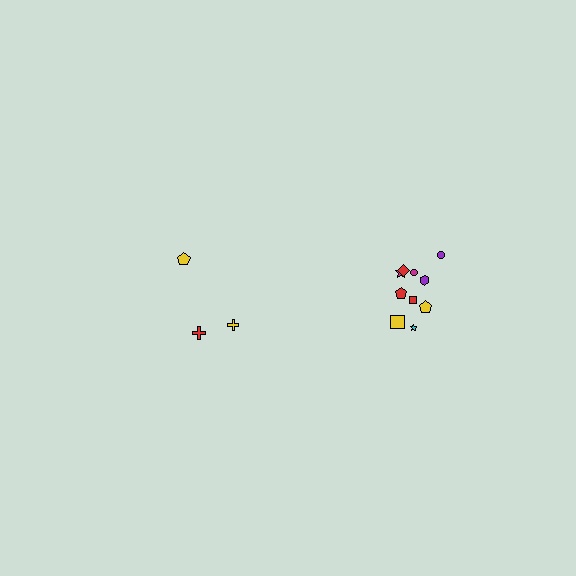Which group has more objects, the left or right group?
The right group.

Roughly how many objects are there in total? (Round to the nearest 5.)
Roughly 15 objects in total.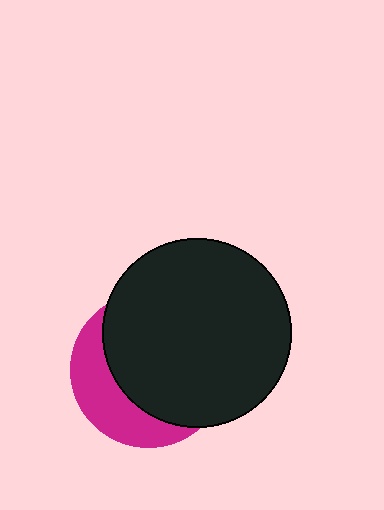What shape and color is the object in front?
The object in front is a black circle.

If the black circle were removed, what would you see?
You would see the complete magenta circle.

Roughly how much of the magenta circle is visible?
A small part of it is visible (roughly 32%).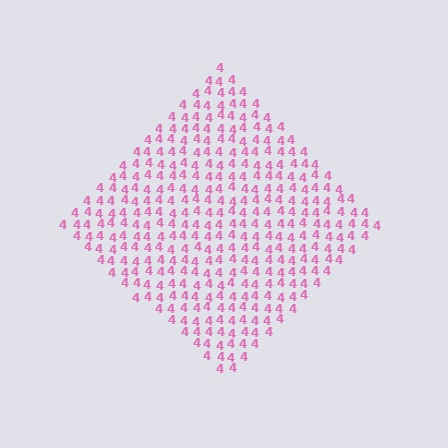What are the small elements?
The small elements are digit 4's.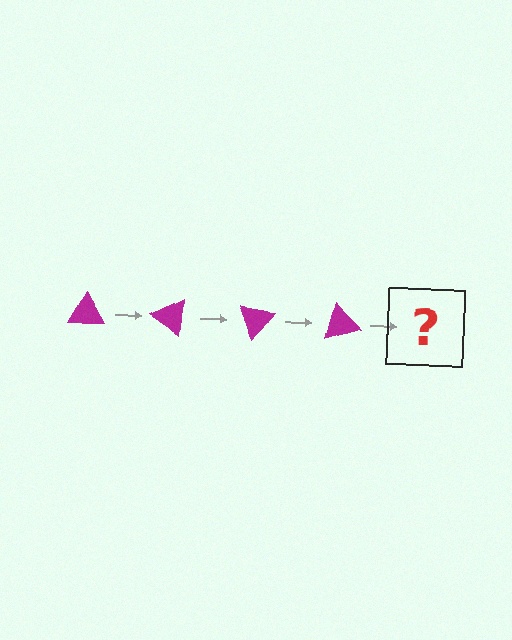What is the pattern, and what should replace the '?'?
The pattern is that the triangle rotates 35 degrees each step. The '?' should be a magenta triangle rotated 140 degrees.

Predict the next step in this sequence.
The next step is a magenta triangle rotated 140 degrees.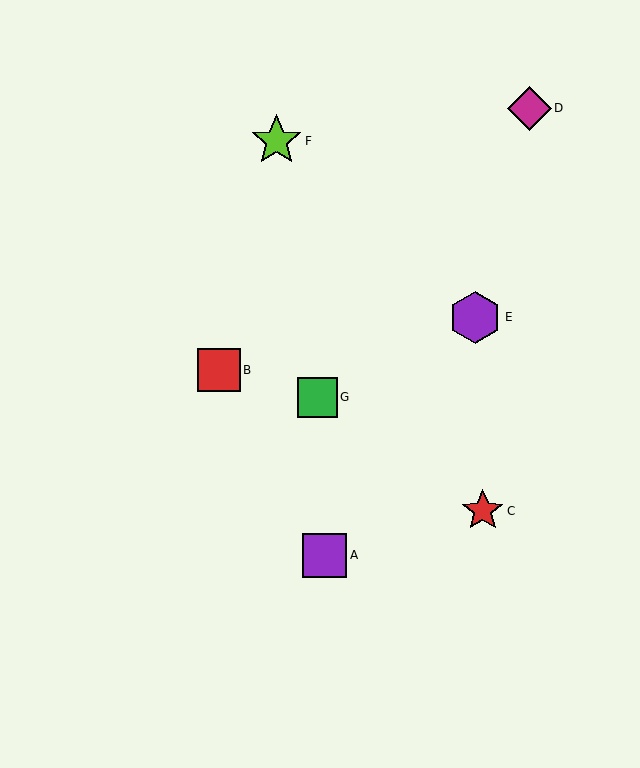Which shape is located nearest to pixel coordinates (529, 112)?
The magenta diamond (labeled D) at (529, 108) is nearest to that location.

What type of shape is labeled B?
Shape B is a red square.